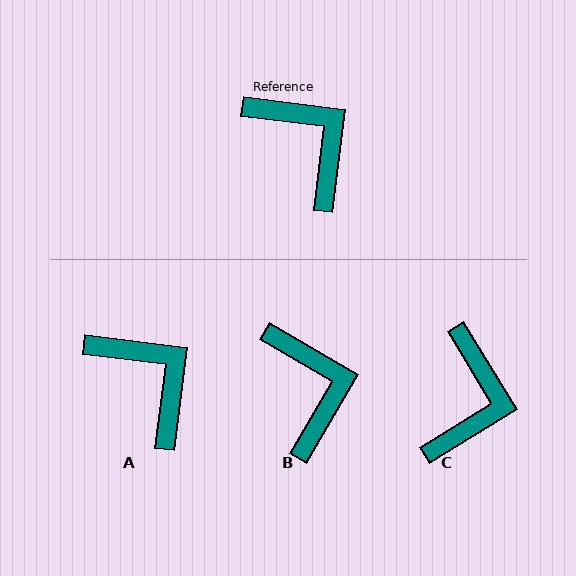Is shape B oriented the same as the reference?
No, it is off by about 23 degrees.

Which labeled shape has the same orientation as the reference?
A.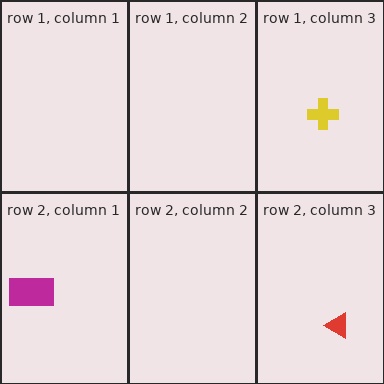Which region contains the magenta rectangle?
The row 2, column 1 region.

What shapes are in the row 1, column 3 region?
The yellow cross.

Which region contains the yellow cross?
The row 1, column 3 region.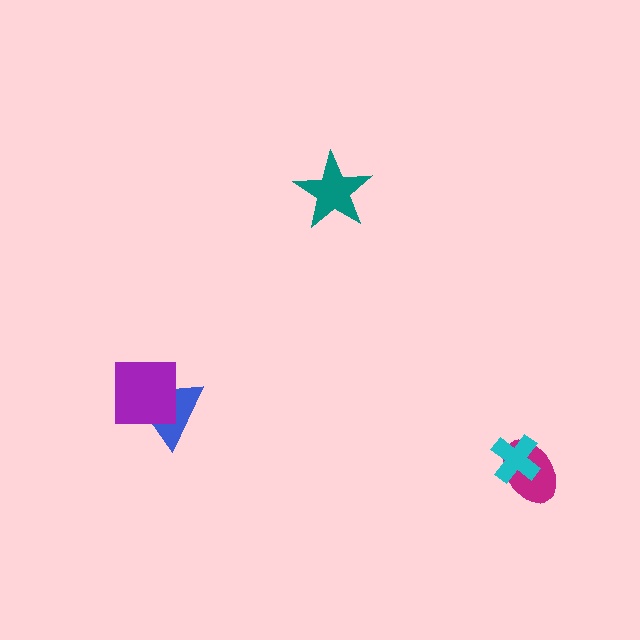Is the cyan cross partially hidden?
No, no other shape covers it.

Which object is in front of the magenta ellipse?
The cyan cross is in front of the magenta ellipse.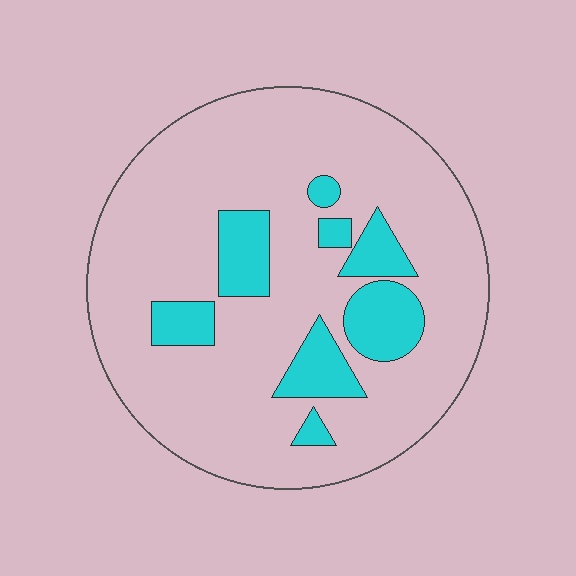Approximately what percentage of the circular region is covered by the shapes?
Approximately 20%.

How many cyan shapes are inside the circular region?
8.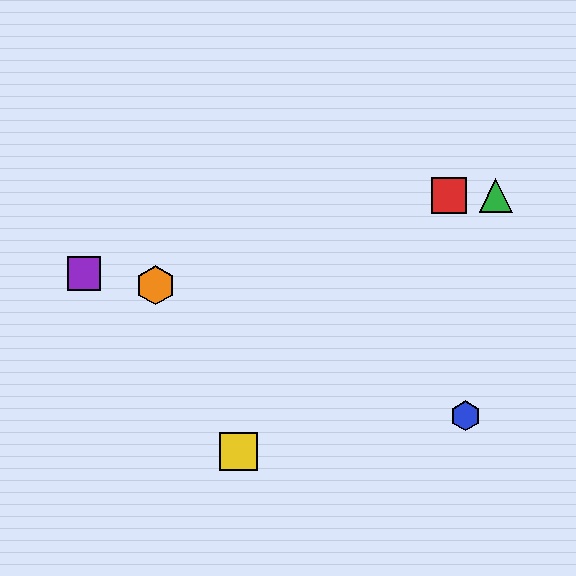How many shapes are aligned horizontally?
2 shapes (the red square, the green triangle) are aligned horizontally.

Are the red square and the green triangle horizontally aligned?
Yes, both are at y≈195.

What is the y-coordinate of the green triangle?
The green triangle is at y≈195.